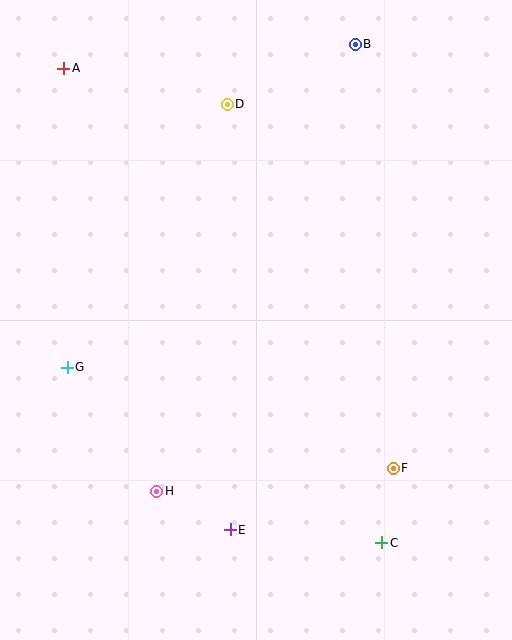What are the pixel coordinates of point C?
Point C is at (382, 543).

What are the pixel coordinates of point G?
Point G is at (67, 367).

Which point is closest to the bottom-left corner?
Point H is closest to the bottom-left corner.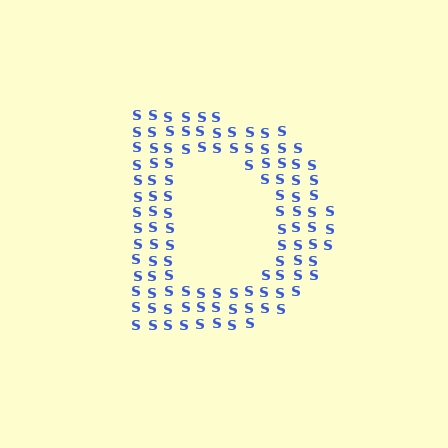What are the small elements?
The small elements are letter S's.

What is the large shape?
The large shape is the letter D.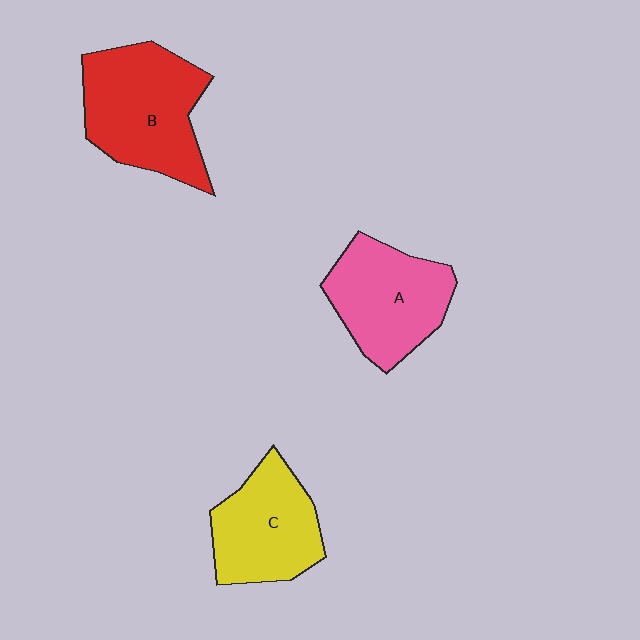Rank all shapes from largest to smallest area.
From largest to smallest: B (red), A (pink), C (yellow).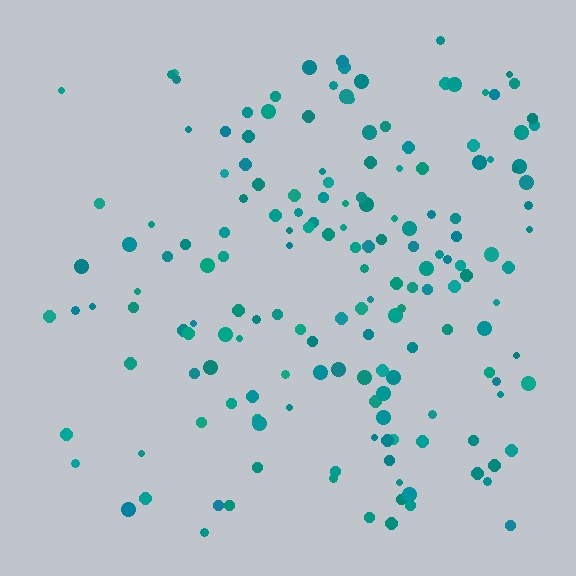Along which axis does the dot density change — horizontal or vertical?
Horizontal.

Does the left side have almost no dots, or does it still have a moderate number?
Still a moderate number, just noticeably fewer than the right.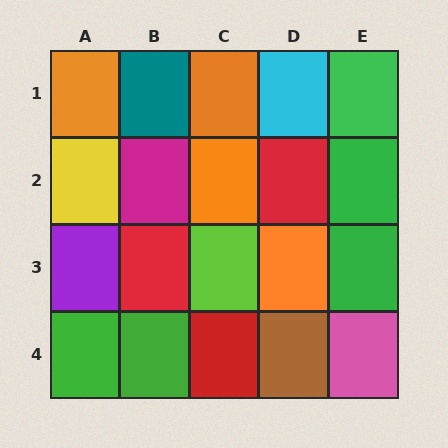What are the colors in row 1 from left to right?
Orange, teal, orange, cyan, green.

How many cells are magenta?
1 cell is magenta.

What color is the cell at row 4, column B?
Green.